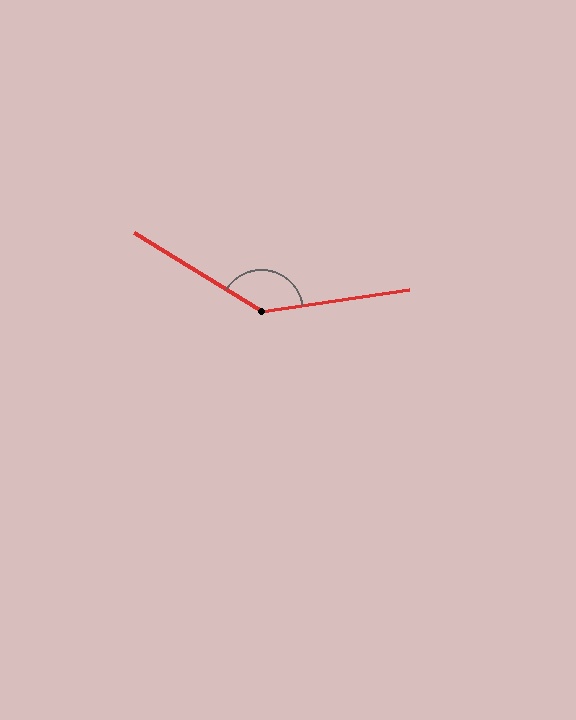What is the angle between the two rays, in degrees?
Approximately 140 degrees.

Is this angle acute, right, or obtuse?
It is obtuse.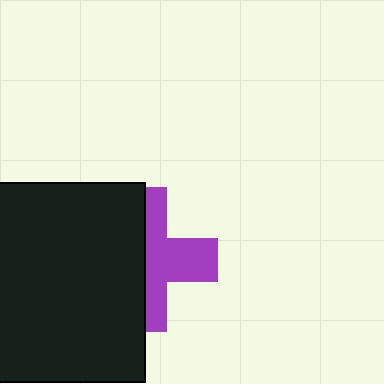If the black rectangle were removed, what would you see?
You would see the complete purple cross.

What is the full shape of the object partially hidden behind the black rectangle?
The partially hidden object is a purple cross.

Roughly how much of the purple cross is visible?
About half of it is visible (roughly 50%).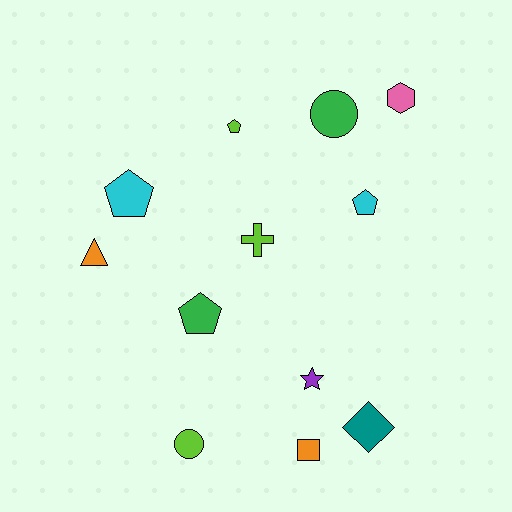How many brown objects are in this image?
There are no brown objects.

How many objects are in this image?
There are 12 objects.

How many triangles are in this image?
There is 1 triangle.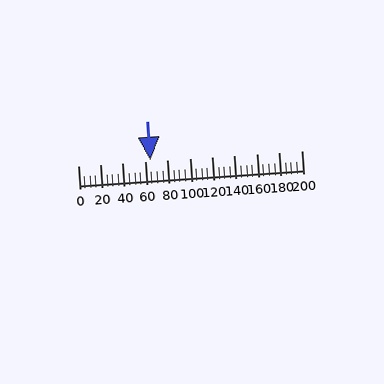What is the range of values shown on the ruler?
The ruler shows values from 0 to 200.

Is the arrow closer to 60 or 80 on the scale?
The arrow is closer to 60.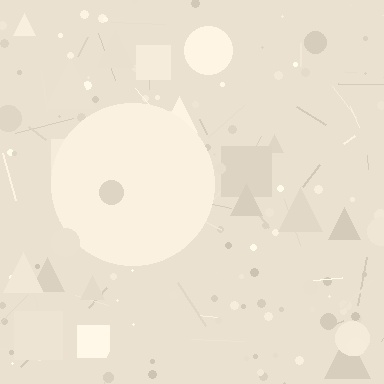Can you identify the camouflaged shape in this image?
The camouflaged shape is a circle.